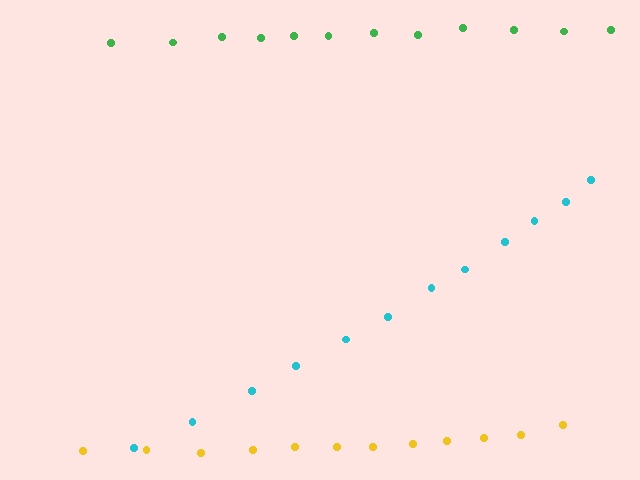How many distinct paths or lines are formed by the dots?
There are 3 distinct paths.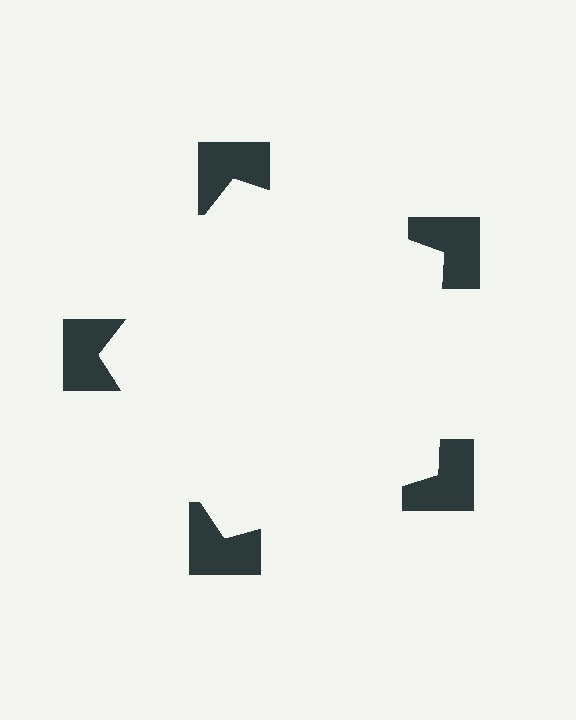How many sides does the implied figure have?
5 sides.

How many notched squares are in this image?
There are 5 — one at each vertex of the illusory pentagon.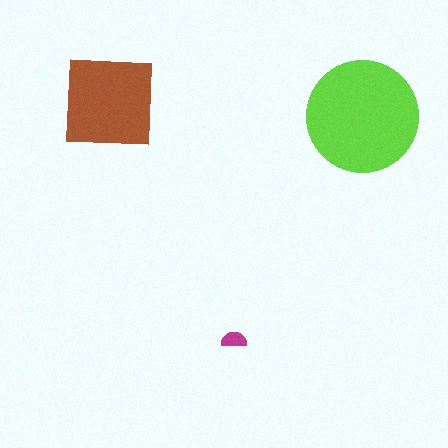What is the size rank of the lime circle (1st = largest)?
1st.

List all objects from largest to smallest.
The lime circle, the brown square, the magenta semicircle.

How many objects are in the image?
There are 3 objects in the image.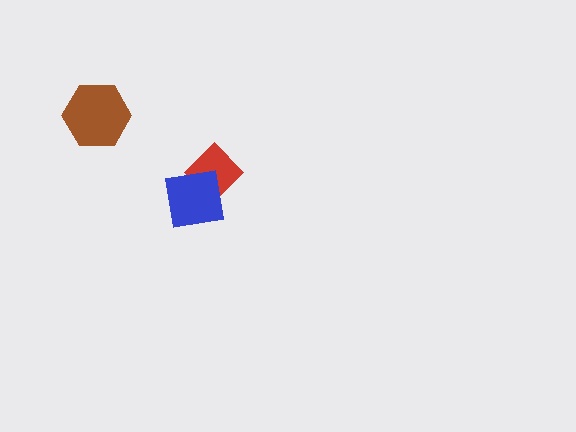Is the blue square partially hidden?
No, no other shape covers it.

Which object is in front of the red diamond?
The blue square is in front of the red diamond.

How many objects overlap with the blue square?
1 object overlaps with the blue square.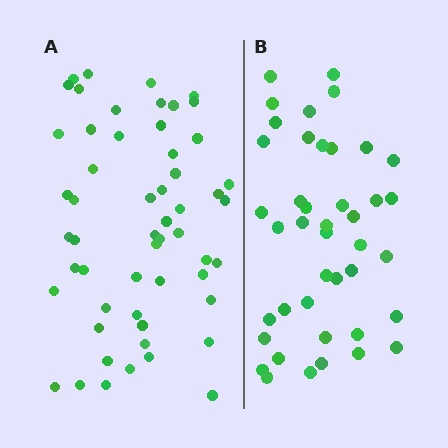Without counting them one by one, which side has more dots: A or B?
Region A (the left region) has more dots.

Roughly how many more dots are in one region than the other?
Region A has approximately 15 more dots than region B.